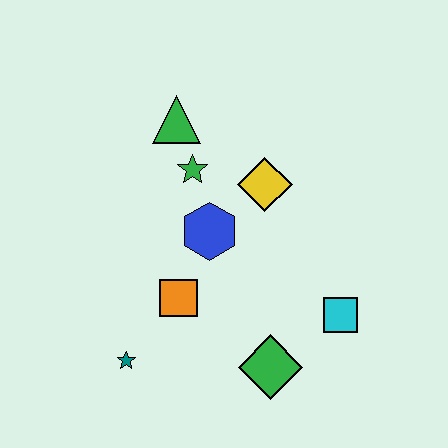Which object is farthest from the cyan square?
The green triangle is farthest from the cyan square.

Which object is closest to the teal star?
The orange square is closest to the teal star.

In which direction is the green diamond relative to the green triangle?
The green diamond is below the green triangle.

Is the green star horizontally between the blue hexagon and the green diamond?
No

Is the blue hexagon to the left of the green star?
No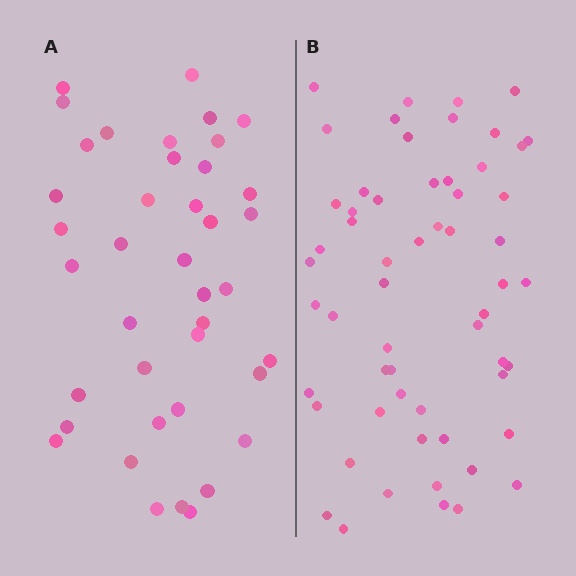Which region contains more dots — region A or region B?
Region B (the right region) has more dots.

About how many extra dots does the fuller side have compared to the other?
Region B has approximately 20 more dots than region A.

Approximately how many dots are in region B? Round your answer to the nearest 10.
About 60 dots. (The exact count is 58, which rounds to 60.)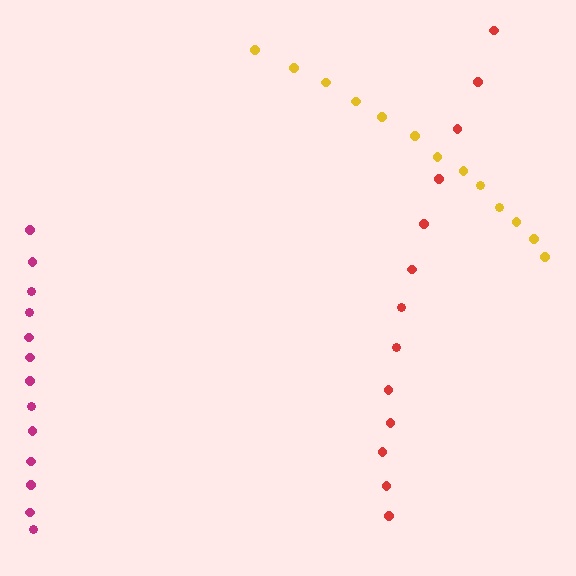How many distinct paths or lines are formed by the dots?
There are 3 distinct paths.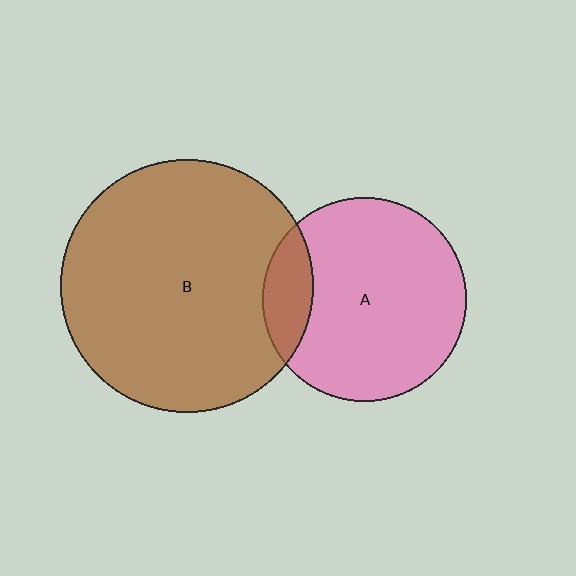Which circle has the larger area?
Circle B (brown).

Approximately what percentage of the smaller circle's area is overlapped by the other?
Approximately 15%.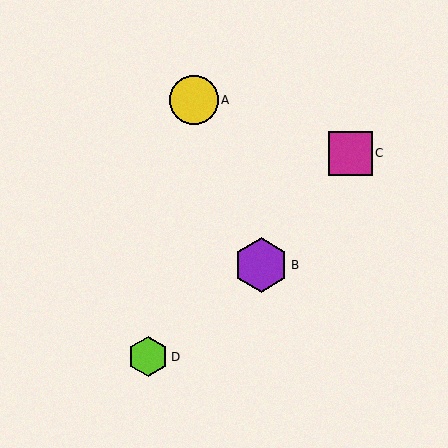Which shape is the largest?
The purple hexagon (labeled B) is the largest.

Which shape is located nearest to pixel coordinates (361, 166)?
The magenta square (labeled C) at (350, 153) is nearest to that location.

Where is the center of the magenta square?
The center of the magenta square is at (350, 153).